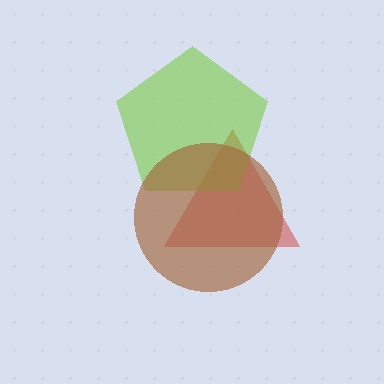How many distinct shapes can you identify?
There are 3 distinct shapes: a red triangle, a lime pentagon, a brown circle.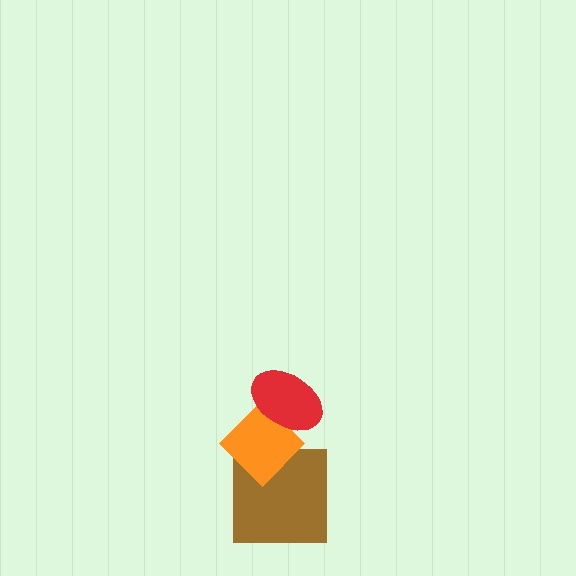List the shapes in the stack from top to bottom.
From top to bottom: the red ellipse, the orange diamond, the brown square.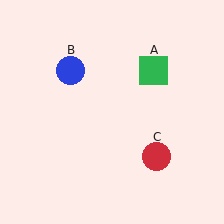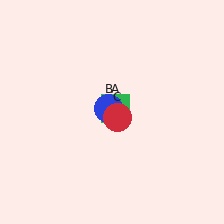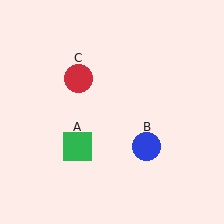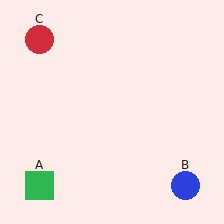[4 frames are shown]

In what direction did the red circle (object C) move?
The red circle (object C) moved up and to the left.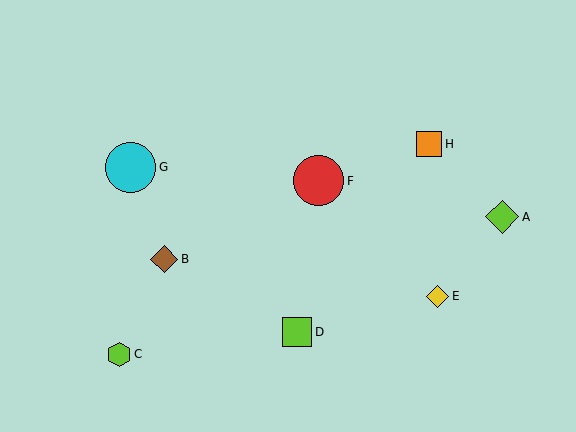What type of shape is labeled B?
Shape B is a brown diamond.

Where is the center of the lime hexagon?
The center of the lime hexagon is at (119, 354).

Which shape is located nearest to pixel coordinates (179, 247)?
The brown diamond (labeled B) at (164, 259) is nearest to that location.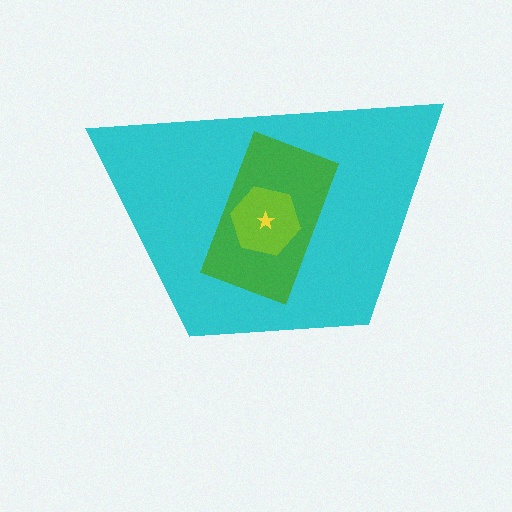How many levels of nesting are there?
4.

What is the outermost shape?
The cyan trapezoid.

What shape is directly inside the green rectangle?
The lime hexagon.